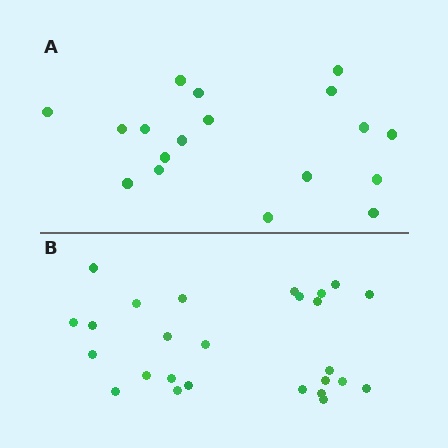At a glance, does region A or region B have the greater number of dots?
Region B (the bottom region) has more dots.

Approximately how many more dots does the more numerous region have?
Region B has roughly 8 or so more dots than region A.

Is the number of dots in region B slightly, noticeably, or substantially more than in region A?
Region B has noticeably more, but not dramatically so. The ratio is roughly 1.4 to 1.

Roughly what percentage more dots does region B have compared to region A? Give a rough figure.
About 45% more.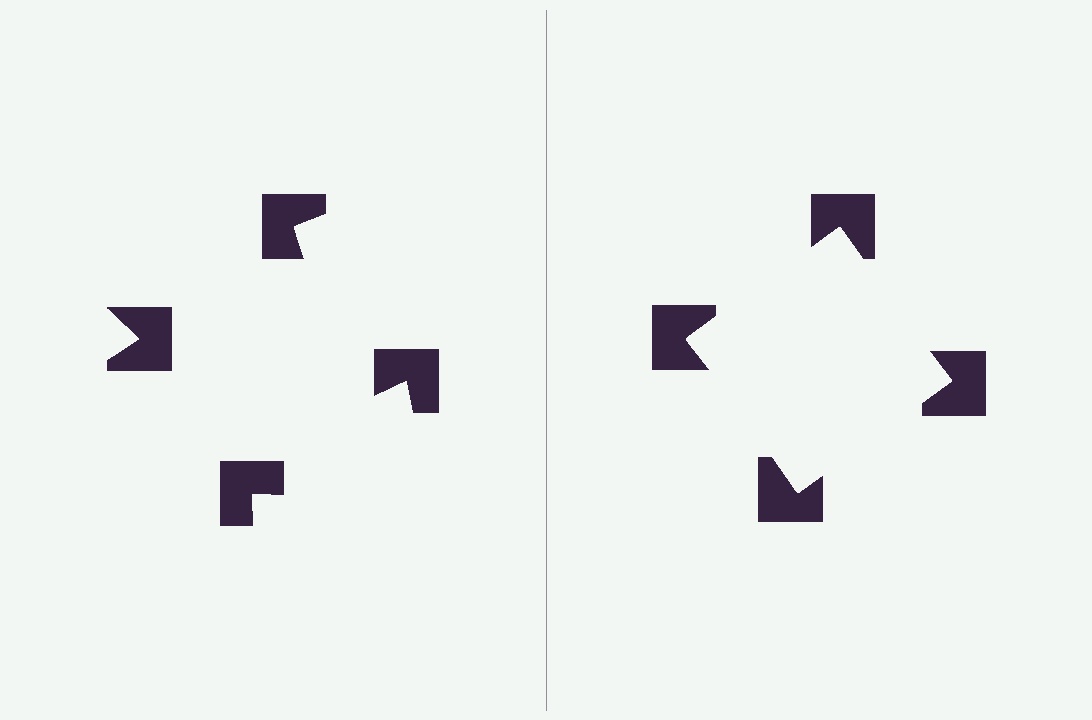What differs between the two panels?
The notched squares are positioned identically on both sides; only the wedge orientations differ. On the right they align to a square; on the left they are misaligned.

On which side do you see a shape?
An illusory square appears on the right side. On the left side the wedge cuts are rotated, so no coherent shape forms.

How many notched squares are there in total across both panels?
8 — 4 on each side.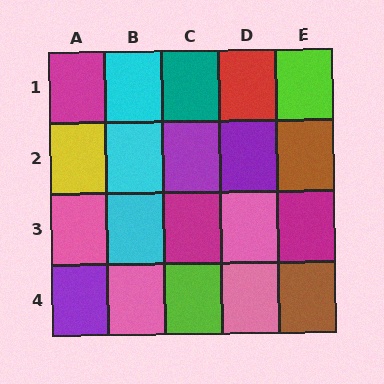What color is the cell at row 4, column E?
Brown.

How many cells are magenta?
3 cells are magenta.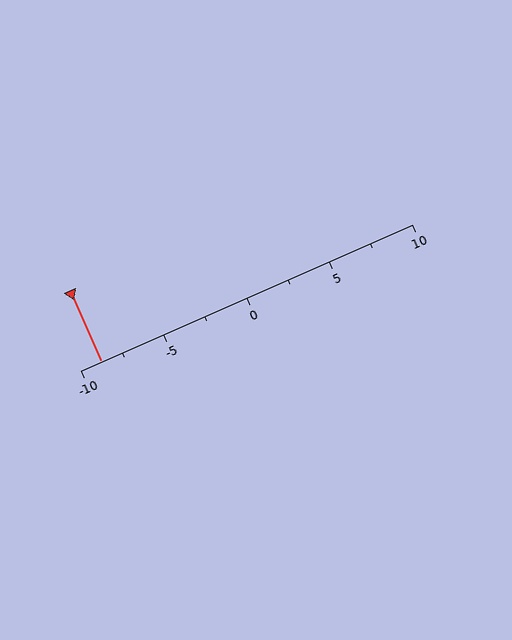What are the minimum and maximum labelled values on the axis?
The axis runs from -10 to 10.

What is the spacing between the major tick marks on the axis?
The major ticks are spaced 5 apart.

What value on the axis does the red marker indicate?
The marker indicates approximately -8.8.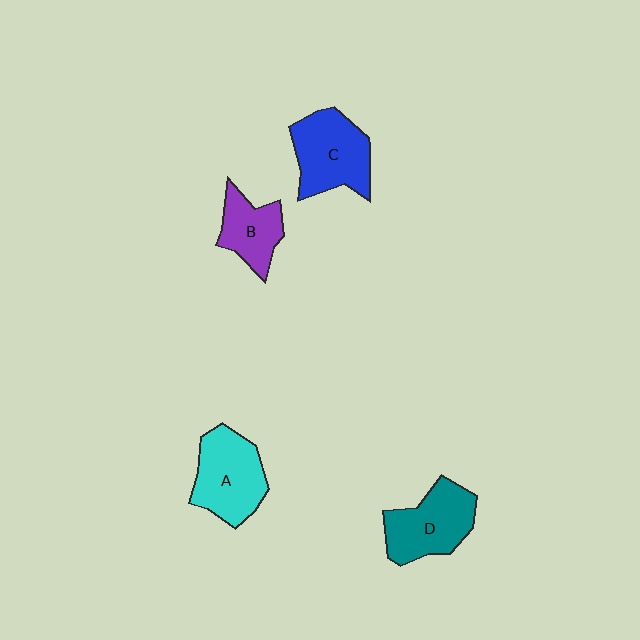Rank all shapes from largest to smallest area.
From largest to smallest: C (blue), A (cyan), D (teal), B (purple).